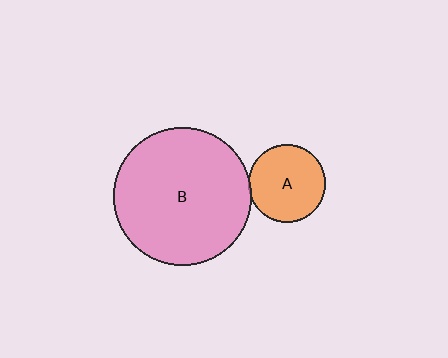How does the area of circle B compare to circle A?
Approximately 3.2 times.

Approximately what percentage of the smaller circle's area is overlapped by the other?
Approximately 5%.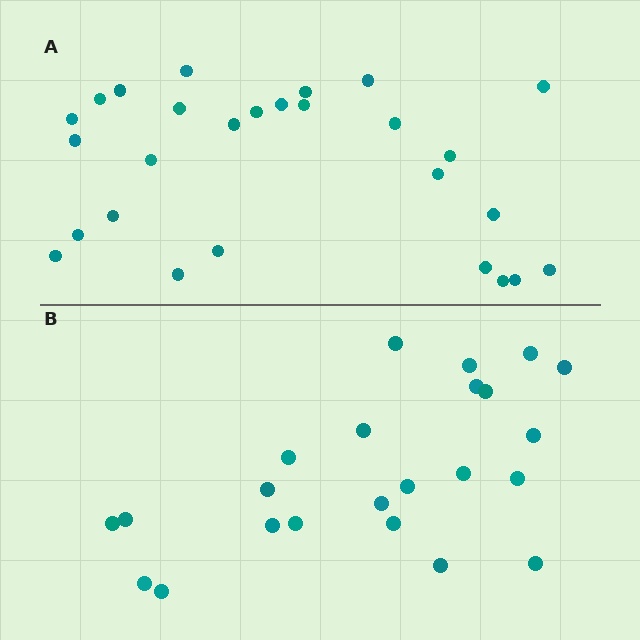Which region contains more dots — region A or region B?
Region A (the top region) has more dots.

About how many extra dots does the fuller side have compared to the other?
Region A has about 4 more dots than region B.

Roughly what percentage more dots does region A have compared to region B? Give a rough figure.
About 15% more.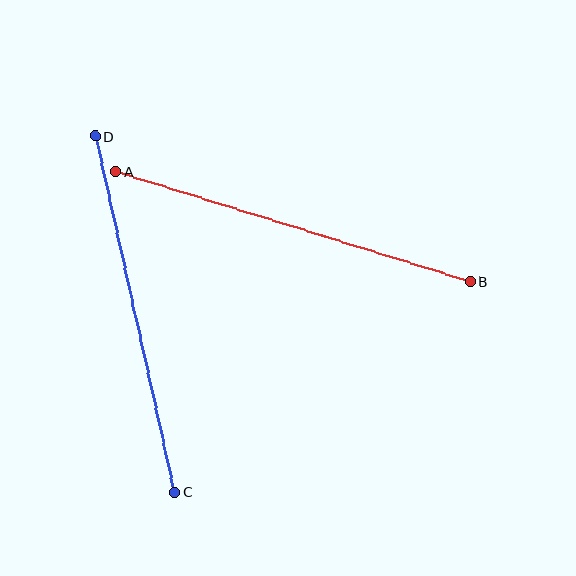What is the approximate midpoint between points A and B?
The midpoint is at approximately (293, 227) pixels.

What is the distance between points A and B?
The distance is approximately 371 pixels.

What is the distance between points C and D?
The distance is approximately 365 pixels.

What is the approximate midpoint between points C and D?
The midpoint is at approximately (135, 314) pixels.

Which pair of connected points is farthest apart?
Points A and B are farthest apart.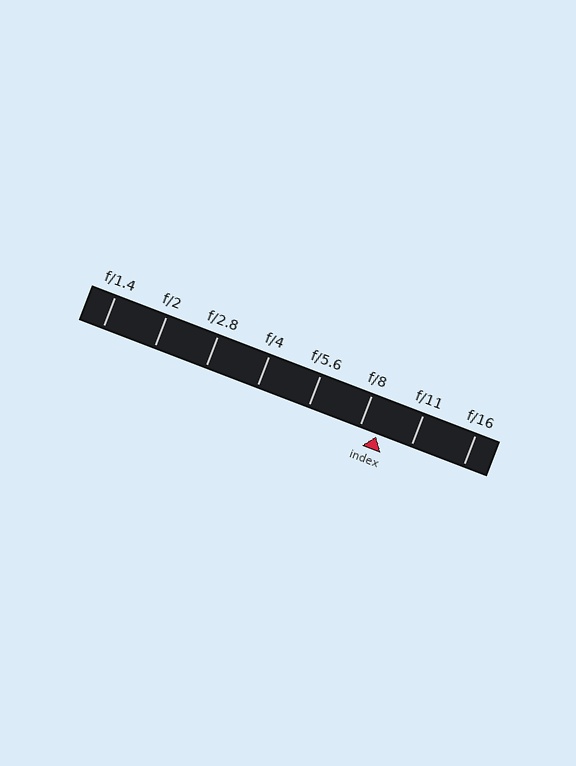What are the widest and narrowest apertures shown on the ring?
The widest aperture shown is f/1.4 and the narrowest is f/16.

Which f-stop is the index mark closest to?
The index mark is closest to f/8.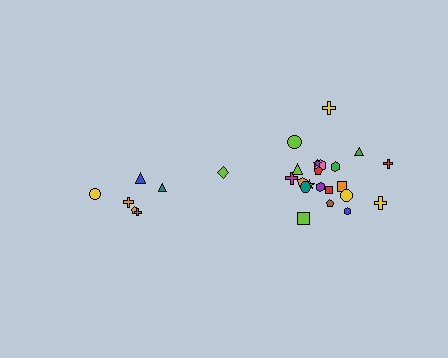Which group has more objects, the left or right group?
The right group.